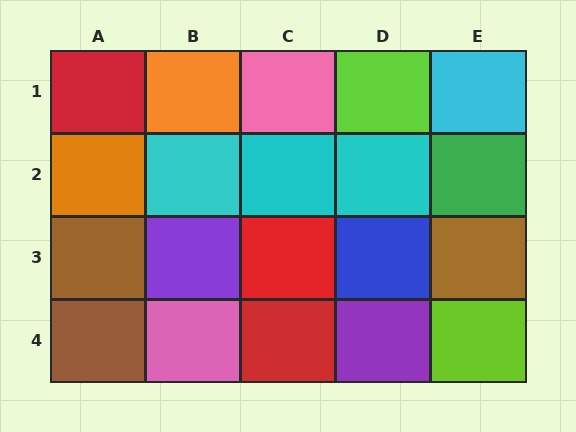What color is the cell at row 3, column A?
Brown.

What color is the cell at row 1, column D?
Lime.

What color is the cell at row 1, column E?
Cyan.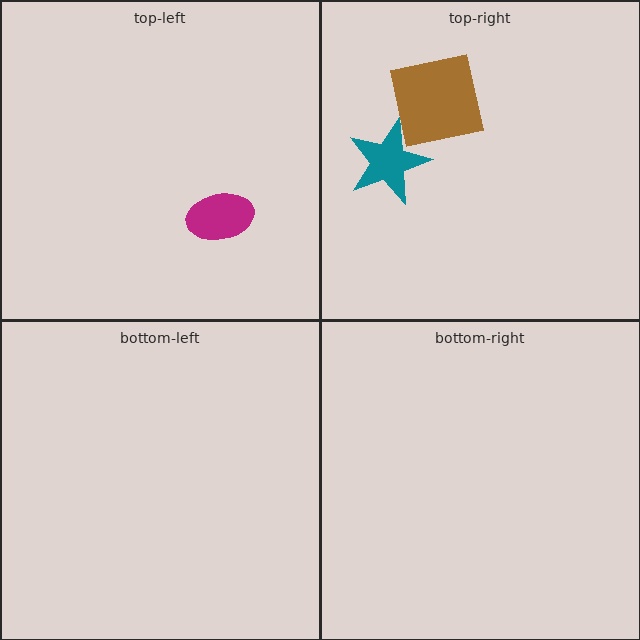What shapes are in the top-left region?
The magenta ellipse.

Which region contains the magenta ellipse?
The top-left region.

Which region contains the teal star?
The top-right region.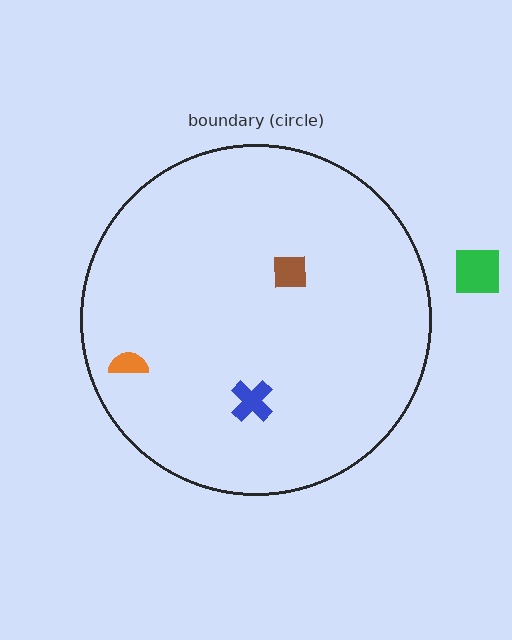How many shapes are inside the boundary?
3 inside, 1 outside.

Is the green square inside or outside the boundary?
Outside.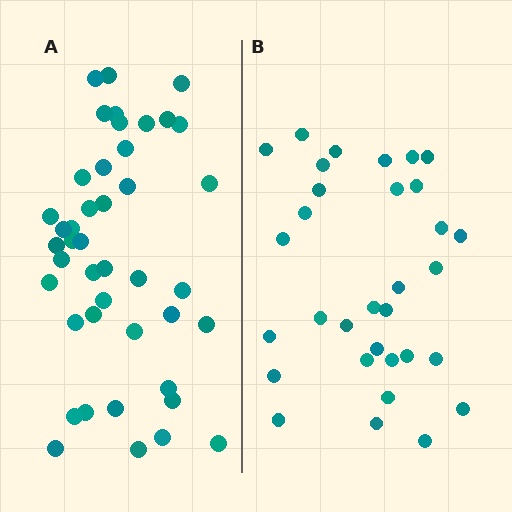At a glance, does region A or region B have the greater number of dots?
Region A (the left region) has more dots.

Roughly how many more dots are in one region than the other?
Region A has roughly 12 or so more dots than region B.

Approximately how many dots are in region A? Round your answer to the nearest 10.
About 40 dots. (The exact count is 43, which rounds to 40.)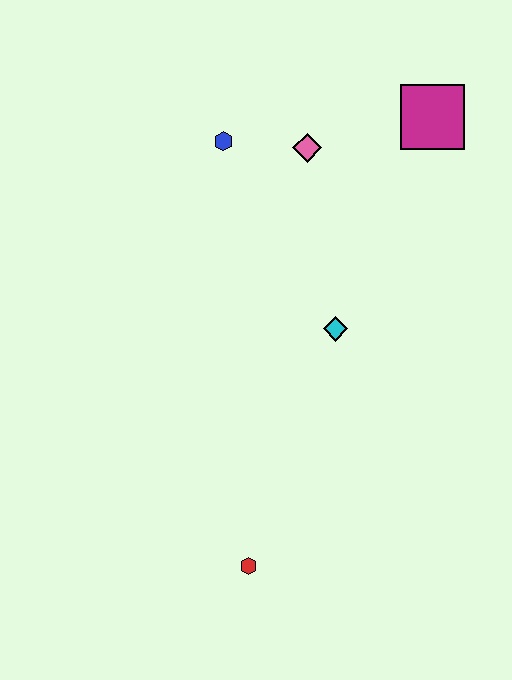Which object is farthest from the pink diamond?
The red hexagon is farthest from the pink diamond.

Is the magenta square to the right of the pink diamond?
Yes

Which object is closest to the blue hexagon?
The pink diamond is closest to the blue hexagon.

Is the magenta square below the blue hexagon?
No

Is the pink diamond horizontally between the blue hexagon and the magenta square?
Yes